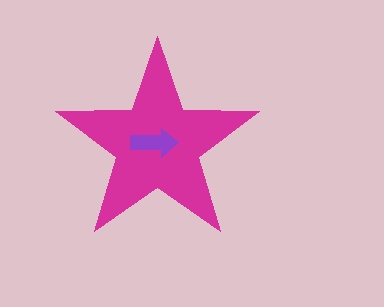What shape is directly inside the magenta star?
The purple arrow.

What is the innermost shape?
The purple arrow.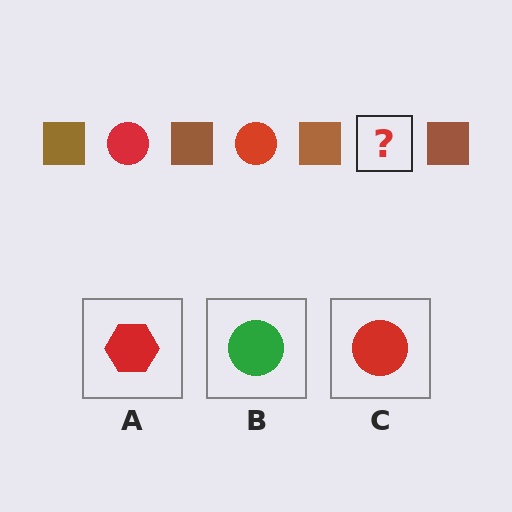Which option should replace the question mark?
Option C.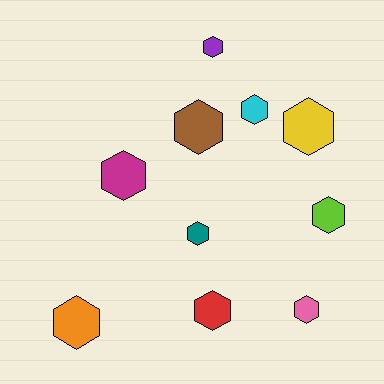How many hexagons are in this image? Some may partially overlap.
There are 10 hexagons.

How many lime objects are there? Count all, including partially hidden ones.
There is 1 lime object.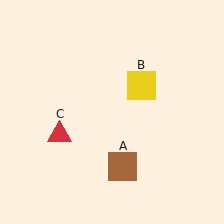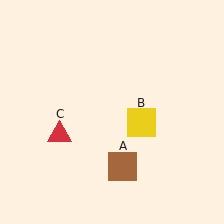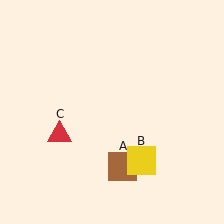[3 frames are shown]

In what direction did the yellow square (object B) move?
The yellow square (object B) moved down.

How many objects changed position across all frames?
1 object changed position: yellow square (object B).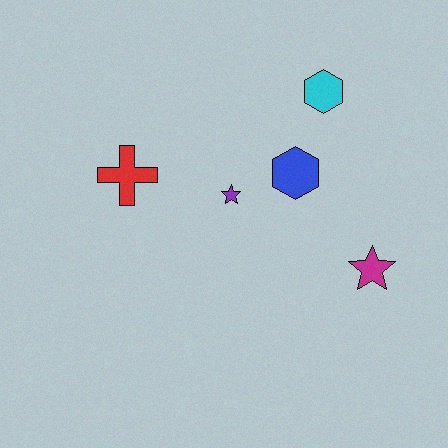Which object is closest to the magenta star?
The blue hexagon is closest to the magenta star.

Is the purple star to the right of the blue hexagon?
No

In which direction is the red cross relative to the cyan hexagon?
The red cross is to the left of the cyan hexagon.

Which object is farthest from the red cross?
The magenta star is farthest from the red cross.